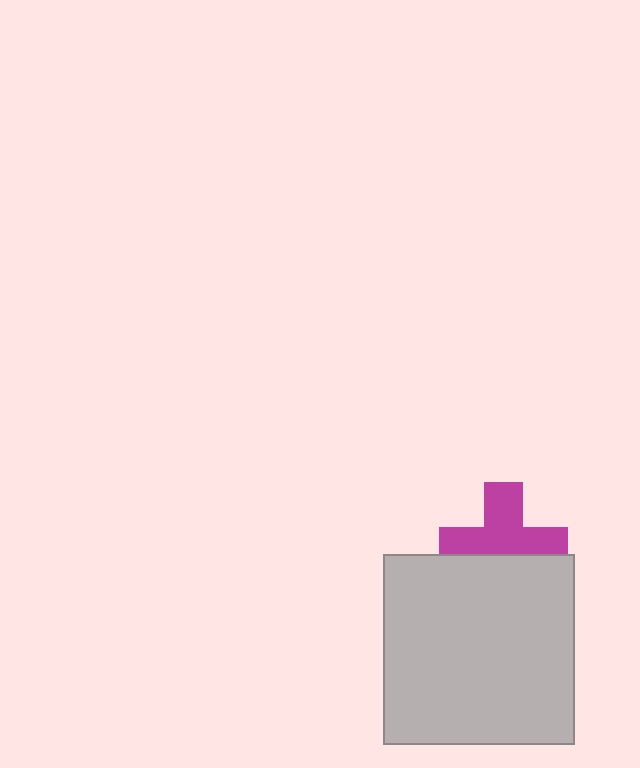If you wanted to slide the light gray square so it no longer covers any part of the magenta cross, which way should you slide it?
Slide it down — that is the most direct way to separate the two shapes.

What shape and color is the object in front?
The object in front is a light gray square.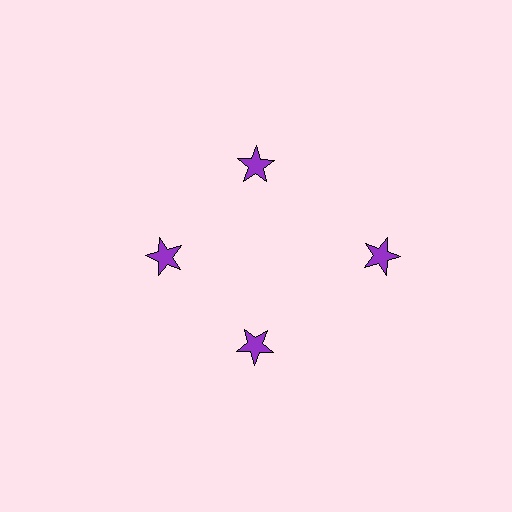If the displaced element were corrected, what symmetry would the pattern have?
It would have 4-fold rotational symmetry — the pattern would map onto itself every 90 degrees.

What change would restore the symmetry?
The symmetry would be restored by moving it inward, back onto the ring so that all 4 stars sit at equal angles and equal distance from the center.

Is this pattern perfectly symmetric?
No. The 4 purple stars are arranged in a ring, but one element near the 3 o'clock position is pushed outward from the center, breaking the 4-fold rotational symmetry.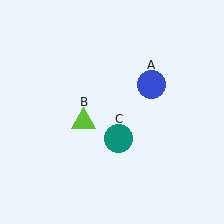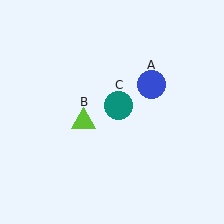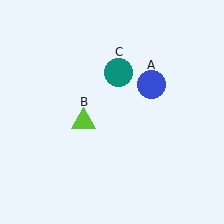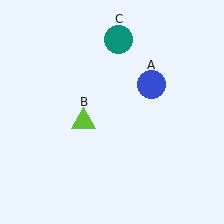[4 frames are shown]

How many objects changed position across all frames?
1 object changed position: teal circle (object C).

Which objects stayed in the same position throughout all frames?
Blue circle (object A) and lime triangle (object B) remained stationary.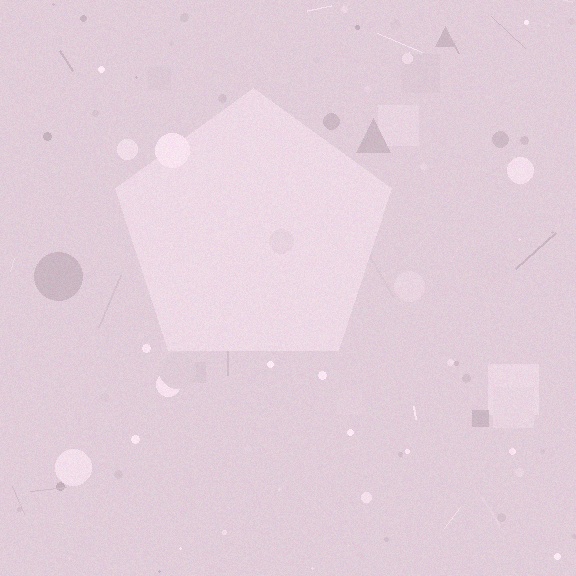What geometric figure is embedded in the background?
A pentagon is embedded in the background.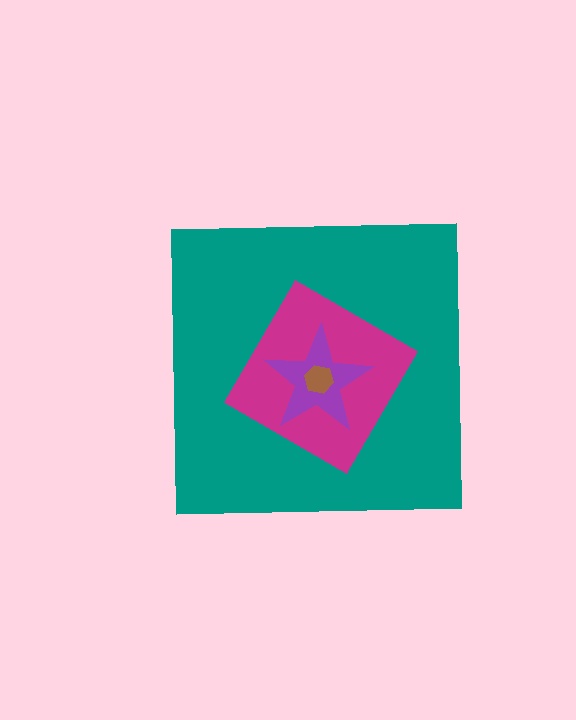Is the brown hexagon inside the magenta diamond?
Yes.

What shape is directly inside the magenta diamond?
The purple star.